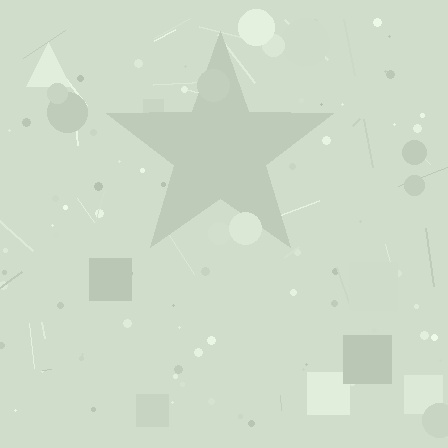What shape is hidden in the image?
A star is hidden in the image.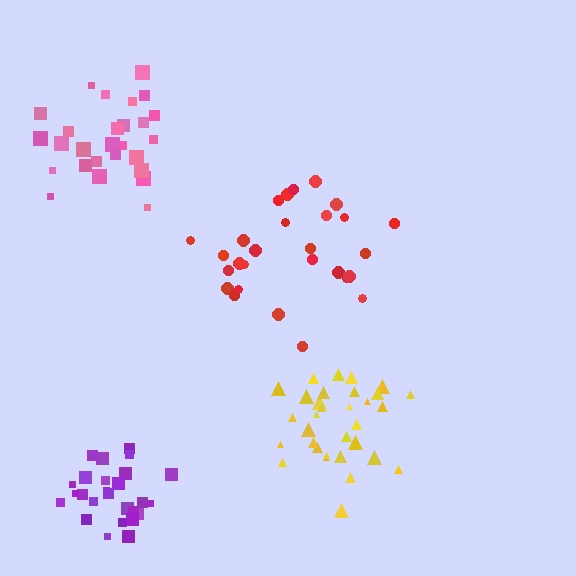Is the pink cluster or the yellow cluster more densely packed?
Yellow.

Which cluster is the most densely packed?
Yellow.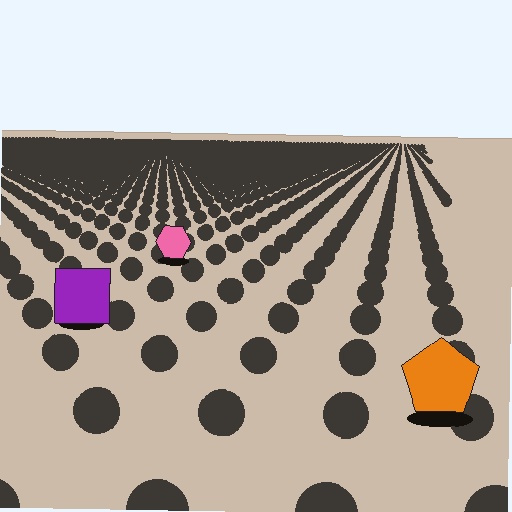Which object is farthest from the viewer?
The pink hexagon is farthest from the viewer. It appears smaller and the ground texture around it is denser.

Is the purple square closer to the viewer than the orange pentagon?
No. The orange pentagon is closer — you can tell from the texture gradient: the ground texture is coarser near it.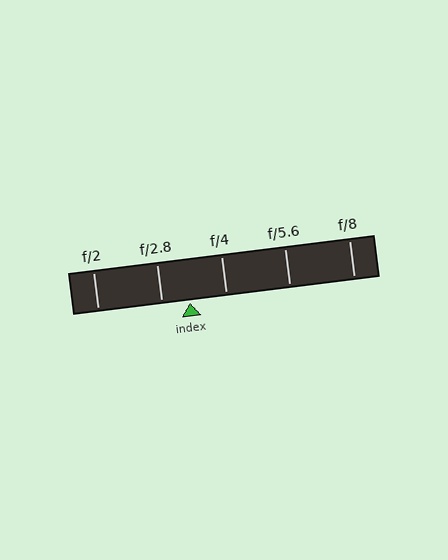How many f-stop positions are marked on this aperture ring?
There are 5 f-stop positions marked.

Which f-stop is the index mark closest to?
The index mark is closest to f/2.8.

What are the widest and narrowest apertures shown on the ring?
The widest aperture shown is f/2 and the narrowest is f/8.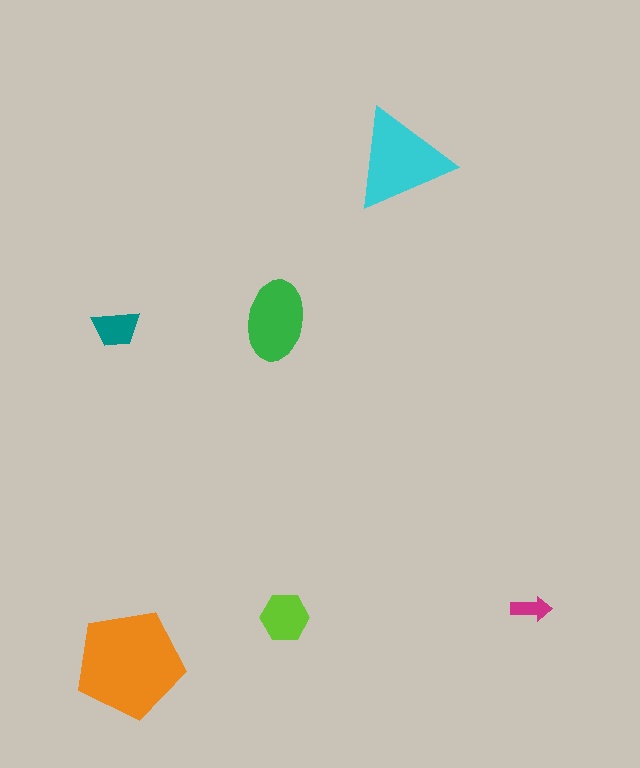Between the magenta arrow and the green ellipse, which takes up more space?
The green ellipse.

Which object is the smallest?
The magenta arrow.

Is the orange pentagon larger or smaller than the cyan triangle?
Larger.